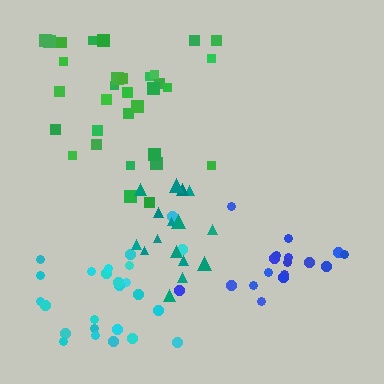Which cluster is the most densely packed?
Teal.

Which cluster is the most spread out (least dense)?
Green.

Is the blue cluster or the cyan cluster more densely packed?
Blue.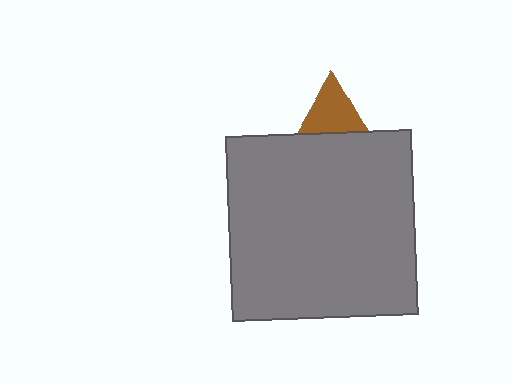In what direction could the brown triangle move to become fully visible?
The brown triangle could move up. That would shift it out from behind the gray square entirely.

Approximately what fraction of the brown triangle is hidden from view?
Roughly 70% of the brown triangle is hidden behind the gray square.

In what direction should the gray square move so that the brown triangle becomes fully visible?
The gray square should move down. That is the shortest direction to clear the overlap and leave the brown triangle fully visible.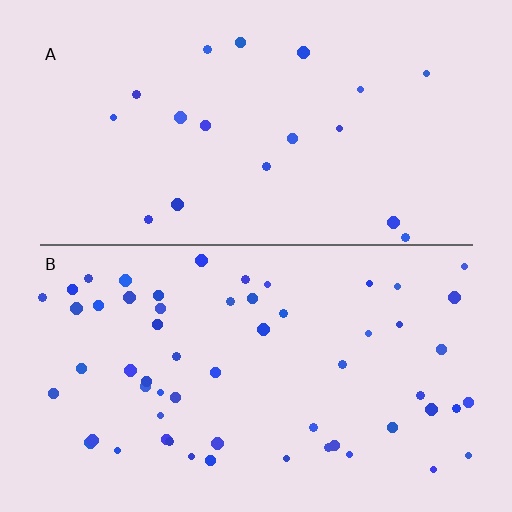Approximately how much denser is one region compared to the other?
Approximately 3.1× — region B over region A.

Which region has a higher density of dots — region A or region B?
B (the bottom).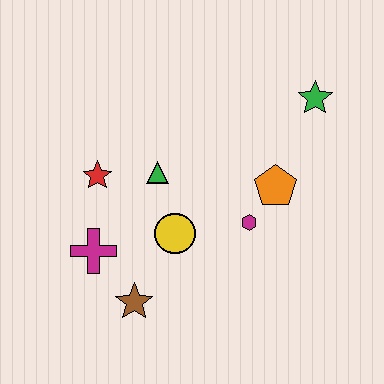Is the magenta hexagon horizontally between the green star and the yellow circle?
Yes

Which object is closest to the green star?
The orange pentagon is closest to the green star.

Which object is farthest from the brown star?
The green star is farthest from the brown star.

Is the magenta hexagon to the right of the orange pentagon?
No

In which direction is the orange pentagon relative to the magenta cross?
The orange pentagon is to the right of the magenta cross.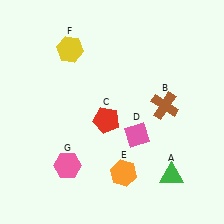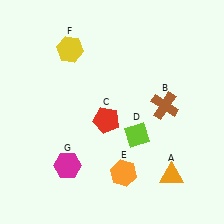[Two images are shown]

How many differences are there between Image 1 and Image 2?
There are 3 differences between the two images.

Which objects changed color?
A changed from green to orange. D changed from pink to lime. G changed from pink to magenta.